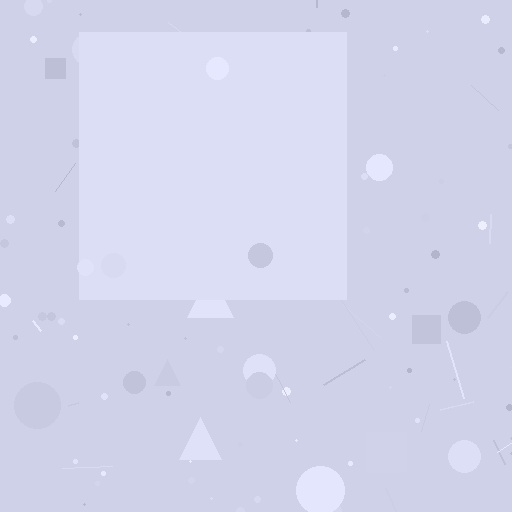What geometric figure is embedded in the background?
A square is embedded in the background.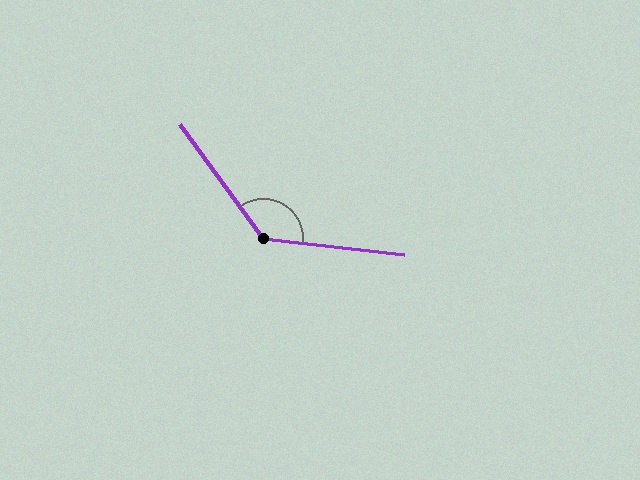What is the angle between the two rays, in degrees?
Approximately 132 degrees.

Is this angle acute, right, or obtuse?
It is obtuse.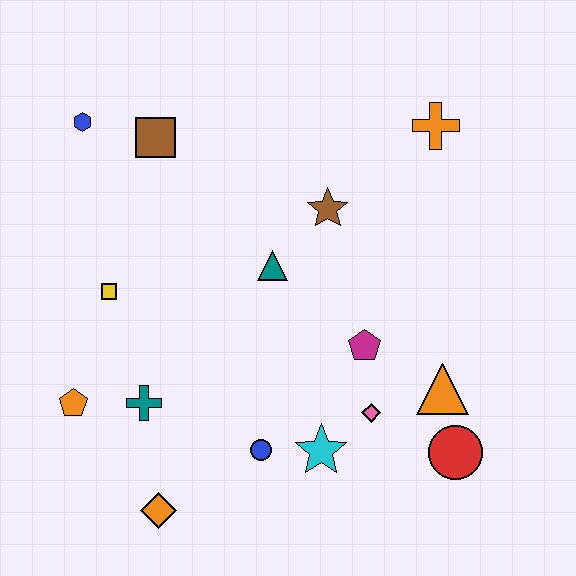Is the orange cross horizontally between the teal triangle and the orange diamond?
No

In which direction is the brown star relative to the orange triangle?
The brown star is above the orange triangle.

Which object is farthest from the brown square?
The red circle is farthest from the brown square.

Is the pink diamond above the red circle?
Yes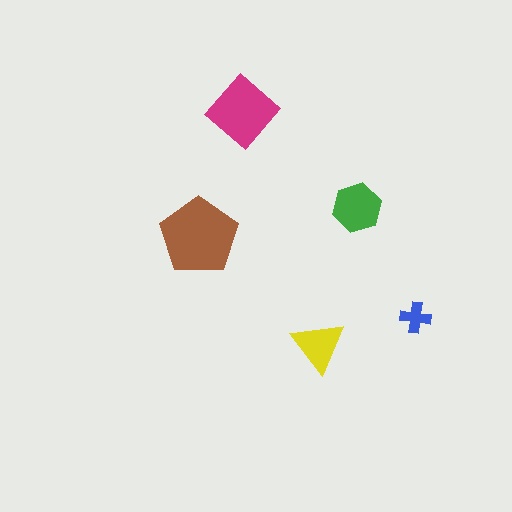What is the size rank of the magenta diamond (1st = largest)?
2nd.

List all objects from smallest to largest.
The blue cross, the yellow triangle, the green hexagon, the magenta diamond, the brown pentagon.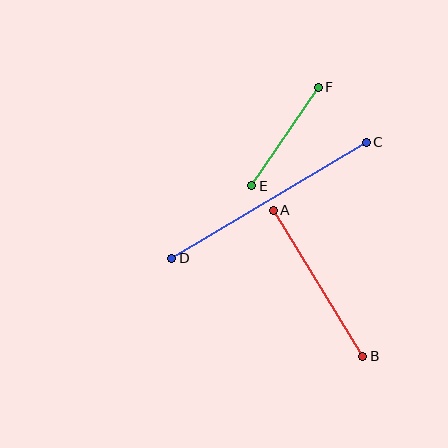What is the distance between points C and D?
The distance is approximately 226 pixels.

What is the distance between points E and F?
The distance is approximately 119 pixels.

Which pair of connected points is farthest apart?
Points C and D are farthest apart.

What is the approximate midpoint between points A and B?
The midpoint is at approximately (318, 283) pixels.